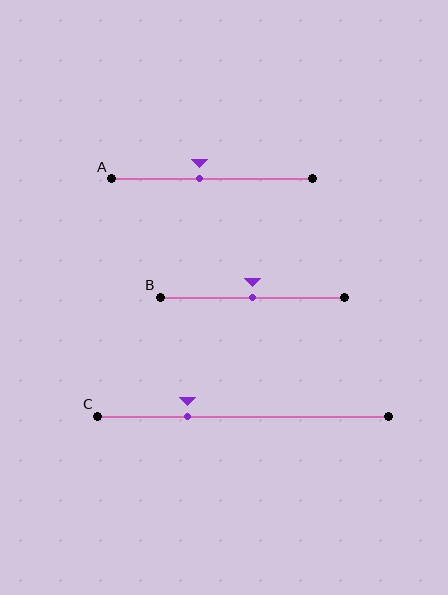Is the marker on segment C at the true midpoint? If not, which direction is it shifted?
No, the marker on segment C is shifted to the left by about 19% of the segment length.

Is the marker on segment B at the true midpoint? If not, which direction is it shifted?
Yes, the marker on segment B is at the true midpoint.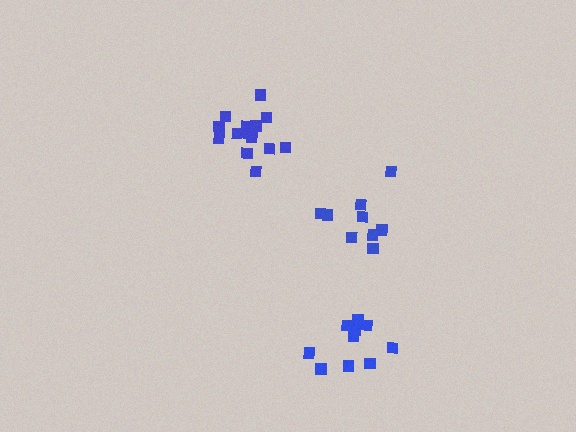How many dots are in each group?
Group 1: 14 dots, Group 2: 10 dots, Group 3: 9 dots (33 total).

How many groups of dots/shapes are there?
There are 3 groups.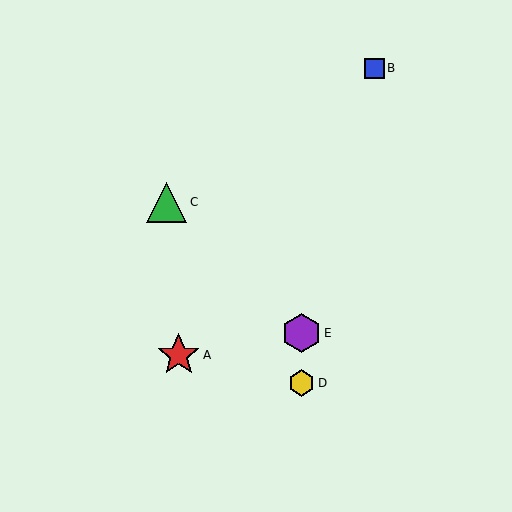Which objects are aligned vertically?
Objects D, E are aligned vertically.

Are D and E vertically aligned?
Yes, both are at x≈302.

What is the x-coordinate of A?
Object A is at x≈179.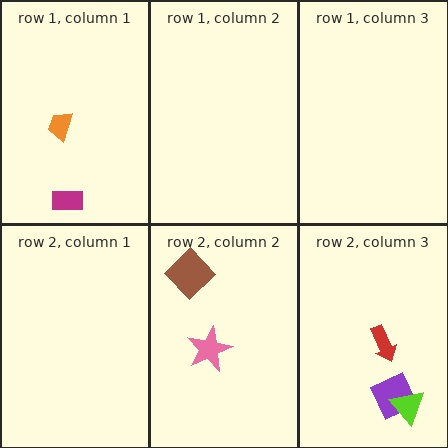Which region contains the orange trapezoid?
The row 1, column 1 region.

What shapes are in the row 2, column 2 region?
The pink star, the brown diamond.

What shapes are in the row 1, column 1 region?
The orange trapezoid, the magenta rectangle.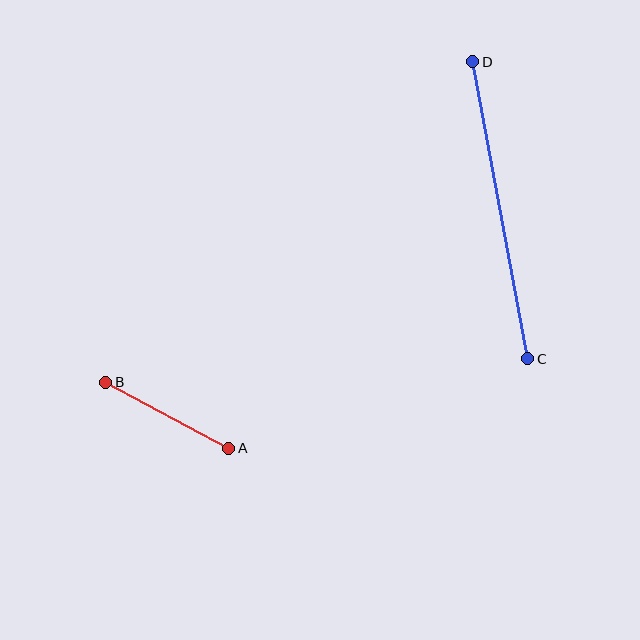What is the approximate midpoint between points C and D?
The midpoint is at approximately (500, 210) pixels.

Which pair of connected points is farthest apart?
Points C and D are farthest apart.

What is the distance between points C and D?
The distance is approximately 302 pixels.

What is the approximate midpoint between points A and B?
The midpoint is at approximately (167, 415) pixels.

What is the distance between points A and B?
The distance is approximately 140 pixels.